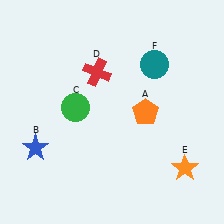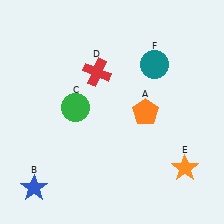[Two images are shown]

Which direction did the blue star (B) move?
The blue star (B) moved down.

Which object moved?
The blue star (B) moved down.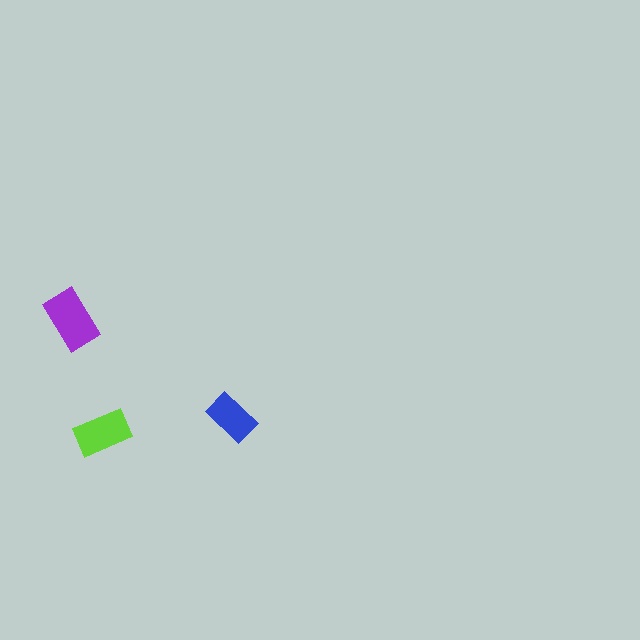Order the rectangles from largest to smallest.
the purple one, the lime one, the blue one.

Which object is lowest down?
The lime rectangle is bottommost.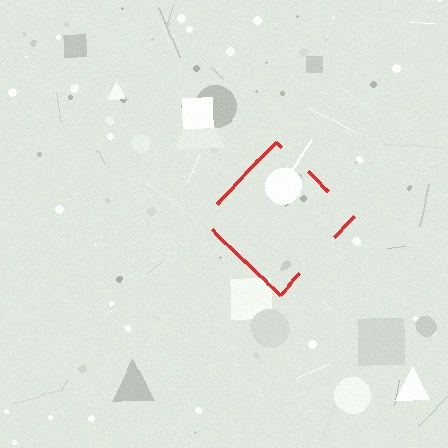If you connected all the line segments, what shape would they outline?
They would outline a diamond.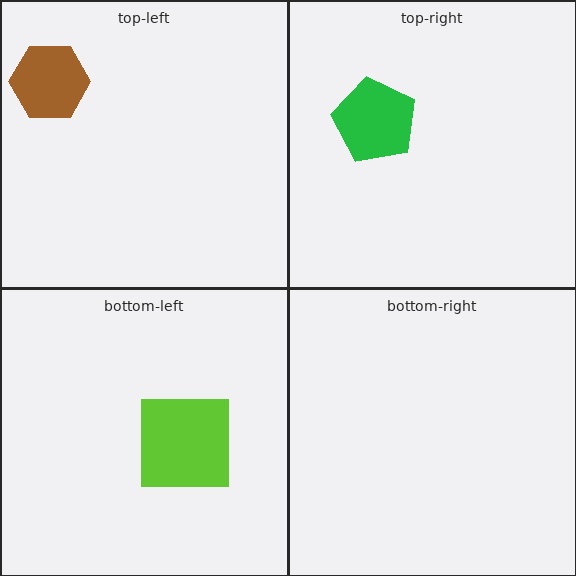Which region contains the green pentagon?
The top-right region.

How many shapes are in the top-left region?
1.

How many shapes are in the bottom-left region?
1.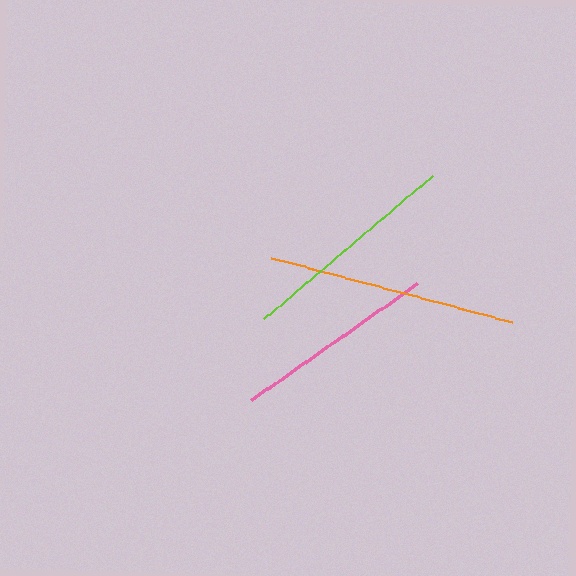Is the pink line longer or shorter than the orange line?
The orange line is longer than the pink line.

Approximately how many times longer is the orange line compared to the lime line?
The orange line is approximately 1.1 times the length of the lime line.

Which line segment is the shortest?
The pink line is the shortest at approximately 203 pixels.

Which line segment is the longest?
The orange line is the longest at approximately 249 pixels.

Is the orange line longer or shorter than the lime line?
The orange line is longer than the lime line.